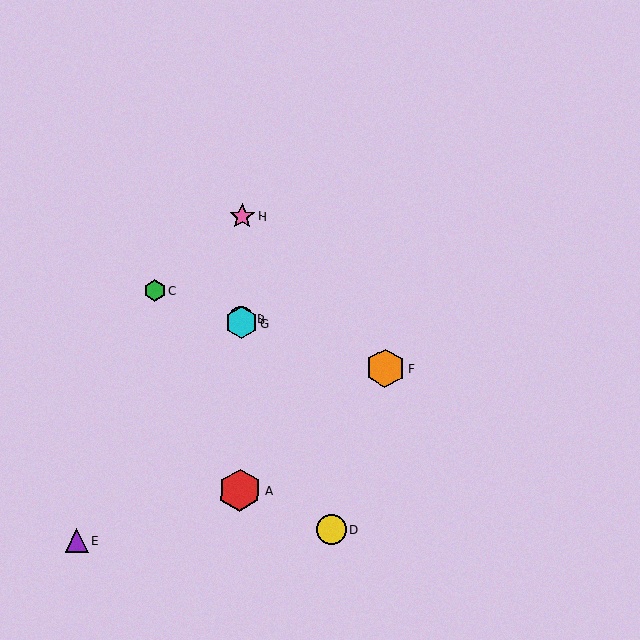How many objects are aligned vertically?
4 objects (A, B, G, H) are aligned vertically.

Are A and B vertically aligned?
Yes, both are at x≈240.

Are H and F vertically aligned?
No, H is at x≈242 and F is at x≈385.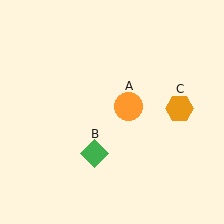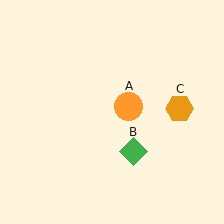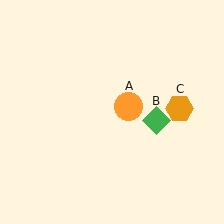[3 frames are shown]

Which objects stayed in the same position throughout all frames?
Orange circle (object A) and orange hexagon (object C) remained stationary.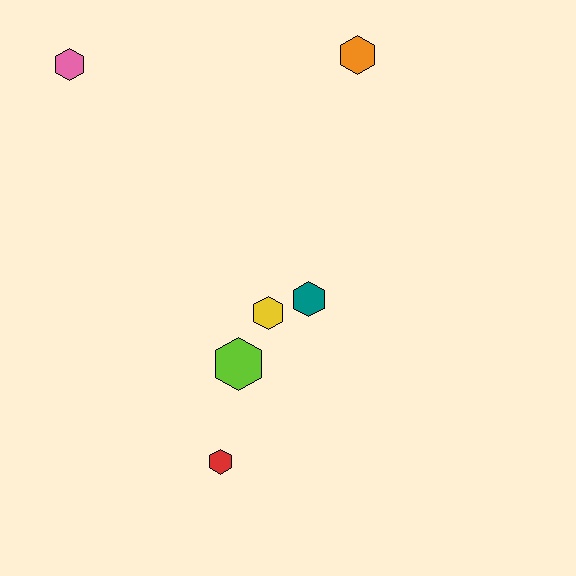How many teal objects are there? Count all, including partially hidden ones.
There is 1 teal object.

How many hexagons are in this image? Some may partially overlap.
There are 6 hexagons.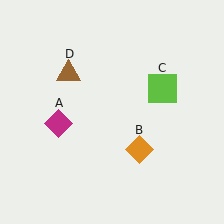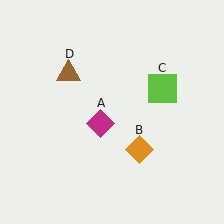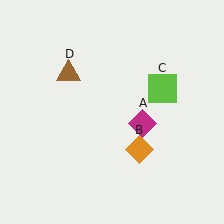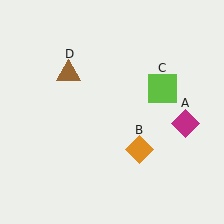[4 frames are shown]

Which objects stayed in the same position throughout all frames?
Orange diamond (object B) and lime square (object C) and brown triangle (object D) remained stationary.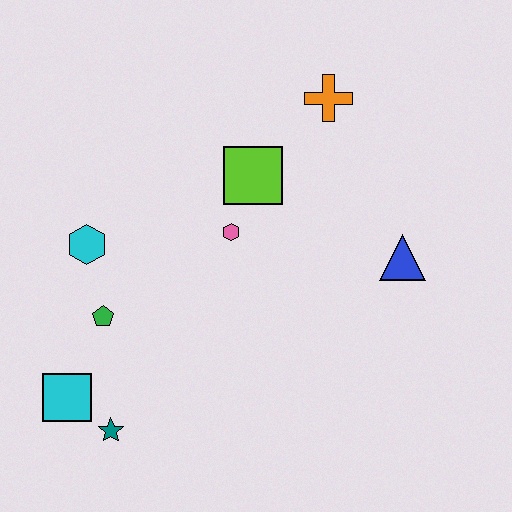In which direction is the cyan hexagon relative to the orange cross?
The cyan hexagon is to the left of the orange cross.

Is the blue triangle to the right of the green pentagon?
Yes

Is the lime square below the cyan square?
No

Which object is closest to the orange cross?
The lime square is closest to the orange cross.